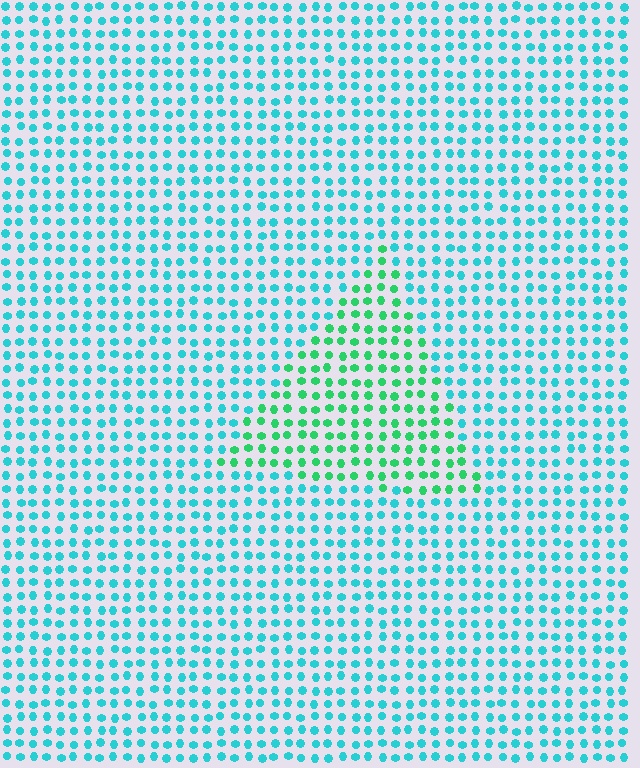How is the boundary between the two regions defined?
The boundary is defined purely by a slight shift in hue (about 39 degrees). Spacing, size, and orientation are identical on both sides.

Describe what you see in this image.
The image is filled with small cyan elements in a uniform arrangement. A triangle-shaped region is visible where the elements are tinted to a slightly different hue, forming a subtle color boundary.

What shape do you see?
I see a triangle.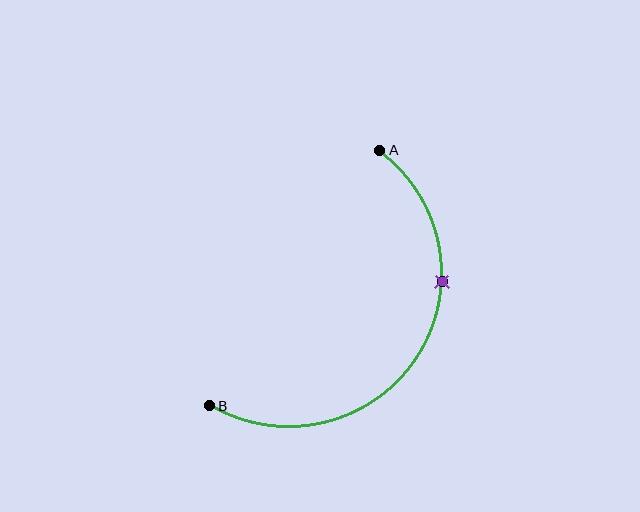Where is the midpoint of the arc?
The arc midpoint is the point on the curve farthest from the straight line joining A and B. It sits below and to the right of that line.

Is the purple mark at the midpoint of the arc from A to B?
No. The purple mark lies on the arc but is closer to endpoint A. The arc midpoint would be at the point on the curve equidistant along the arc from both A and B.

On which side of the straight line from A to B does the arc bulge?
The arc bulges below and to the right of the straight line connecting A and B.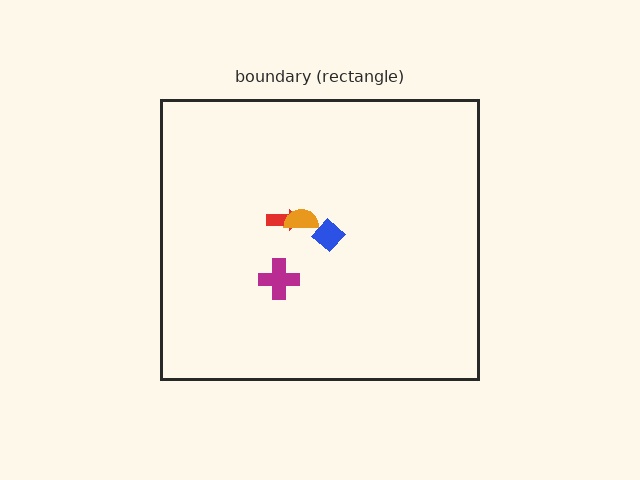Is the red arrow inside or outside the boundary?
Inside.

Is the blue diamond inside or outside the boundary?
Inside.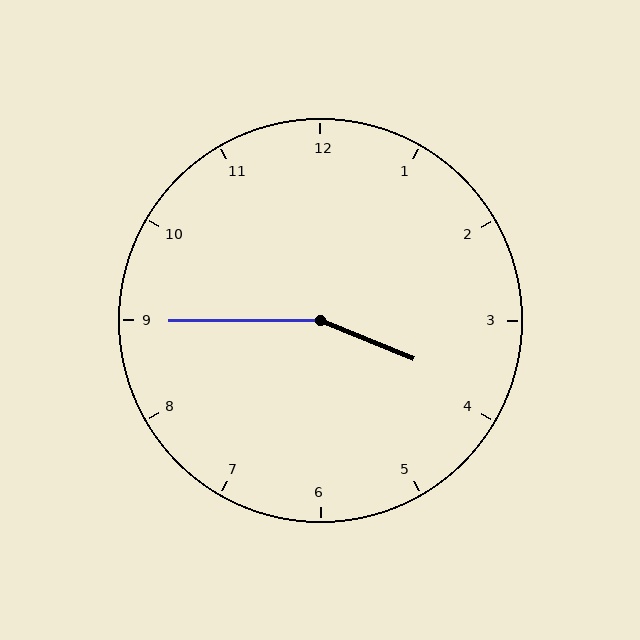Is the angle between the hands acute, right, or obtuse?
It is obtuse.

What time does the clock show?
3:45.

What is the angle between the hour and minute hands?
Approximately 158 degrees.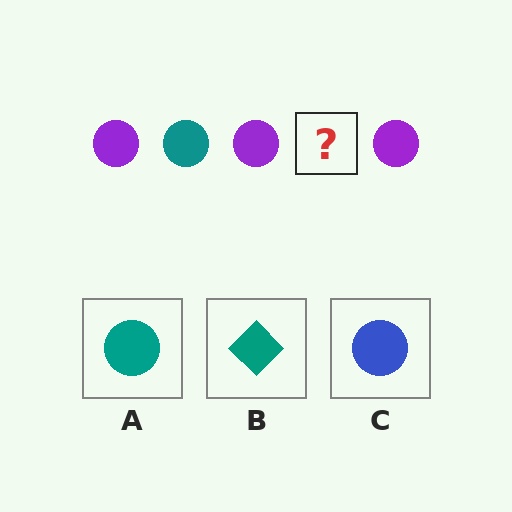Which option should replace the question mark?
Option A.